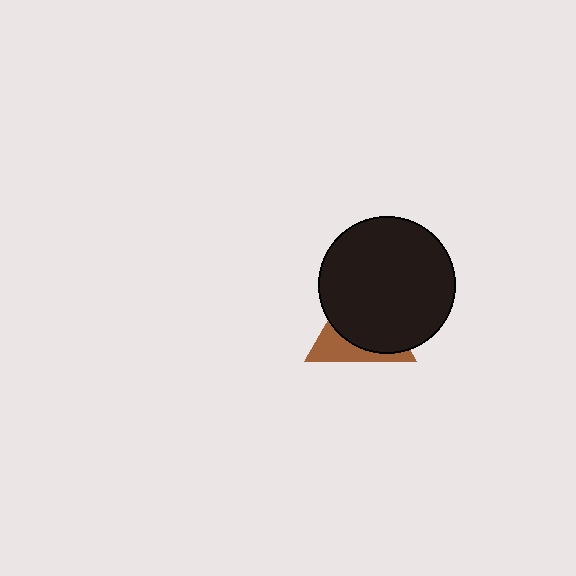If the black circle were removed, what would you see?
You would see the complete brown triangle.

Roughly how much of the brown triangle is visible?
A small part of it is visible (roughly 32%).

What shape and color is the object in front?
The object in front is a black circle.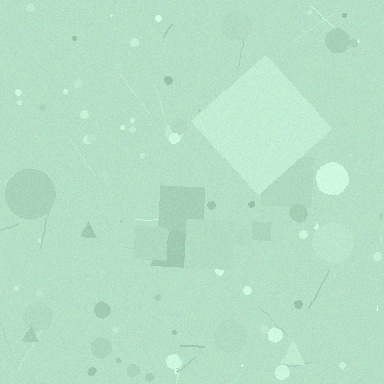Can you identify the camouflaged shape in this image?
The camouflaged shape is a diamond.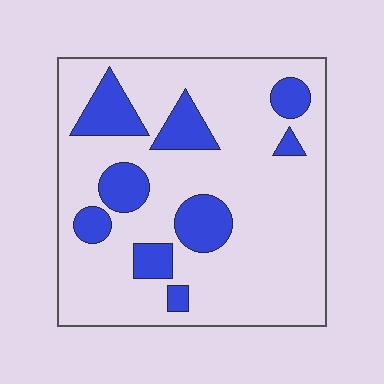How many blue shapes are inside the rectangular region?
9.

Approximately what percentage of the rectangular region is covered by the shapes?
Approximately 20%.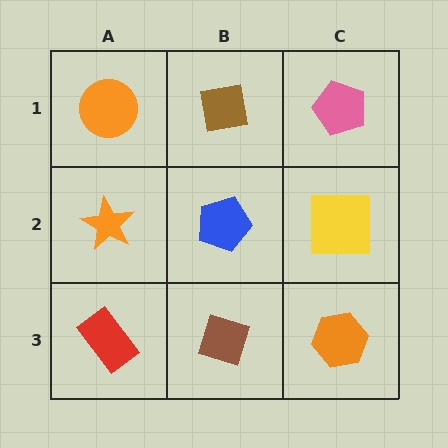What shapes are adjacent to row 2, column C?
A pink pentagon (row 1, column C), an orange hexagon (row 3, column C), a blue pentagon (row 2, column B).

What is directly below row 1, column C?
A yellow square.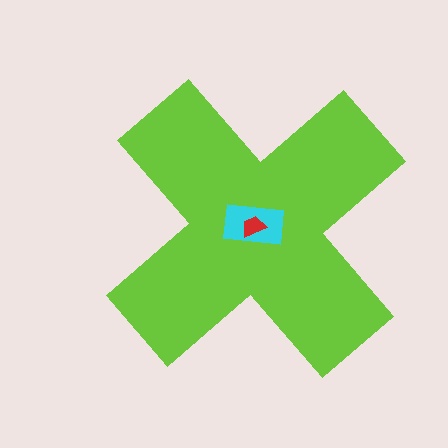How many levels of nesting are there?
3.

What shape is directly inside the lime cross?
The cyan rectangle.